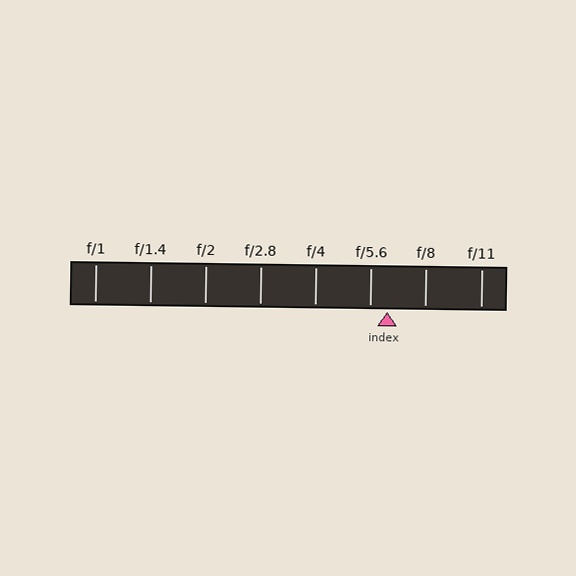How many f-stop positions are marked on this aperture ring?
There are 8 f-stop positions marked.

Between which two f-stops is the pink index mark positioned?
The index mark is between f/5.6 and f/8.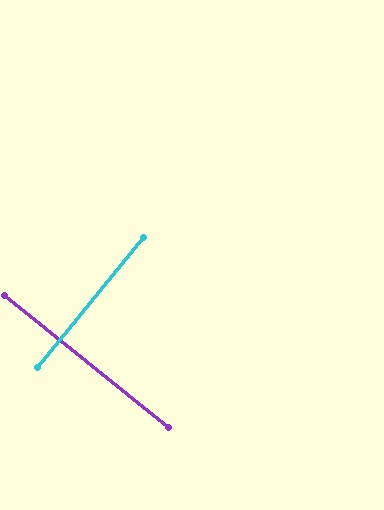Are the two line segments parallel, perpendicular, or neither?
Perpendicular — they meet at approximately 90°.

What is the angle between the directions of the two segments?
Approximately 90 degrees.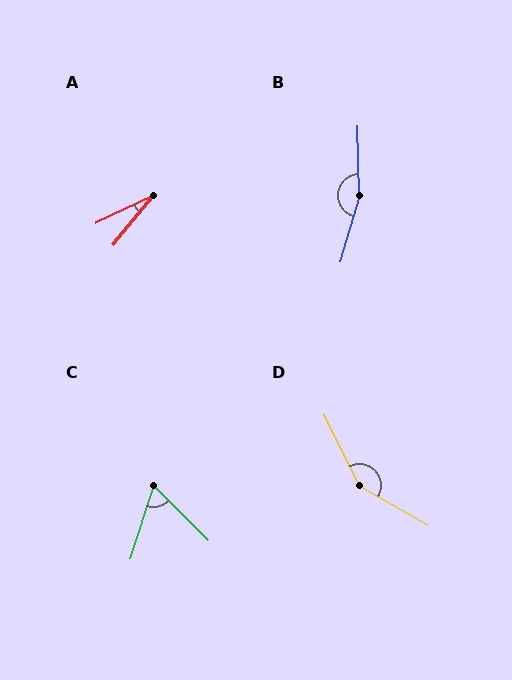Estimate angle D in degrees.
Approximately 146 degrees.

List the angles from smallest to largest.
A (25°), C (63°), D (146°), B (162°).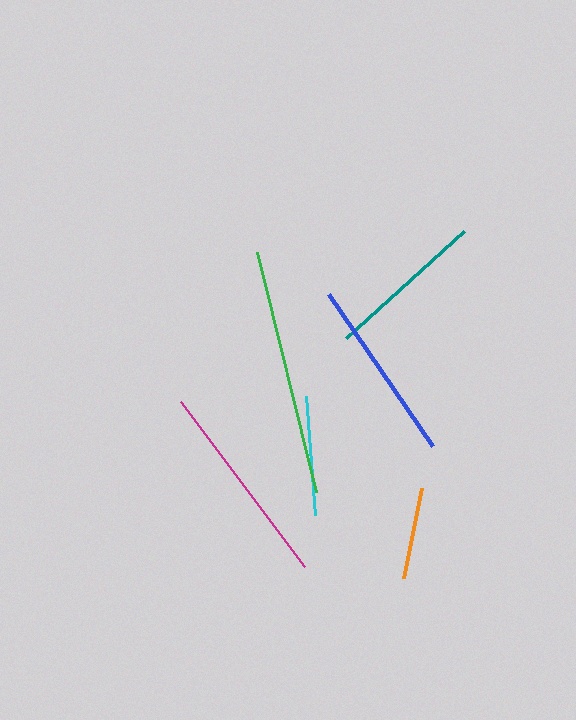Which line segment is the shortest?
The orange line is the shortest at approximately 92 pixels.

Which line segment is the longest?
The green line is the longest at approximately 246 pixels.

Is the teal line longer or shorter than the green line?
The green line is longer than the teal line.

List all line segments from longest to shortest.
From longest to shortest: green, magenta, blue, teal, cyan, orange.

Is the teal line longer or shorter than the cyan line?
The teal line is longer than the cyan line.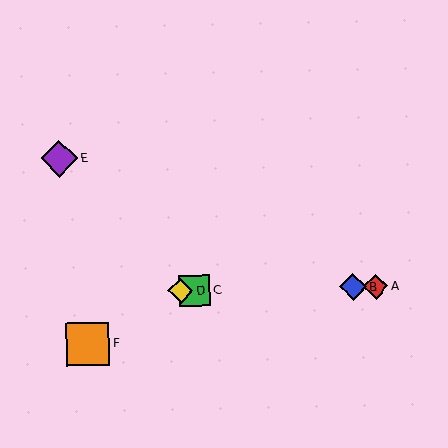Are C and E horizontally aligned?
No, C is at y≈291 and E is at y≈159.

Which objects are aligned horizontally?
Objects A, B, C, D are aligned horizontally.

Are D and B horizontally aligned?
Yes, both are at y≈291.